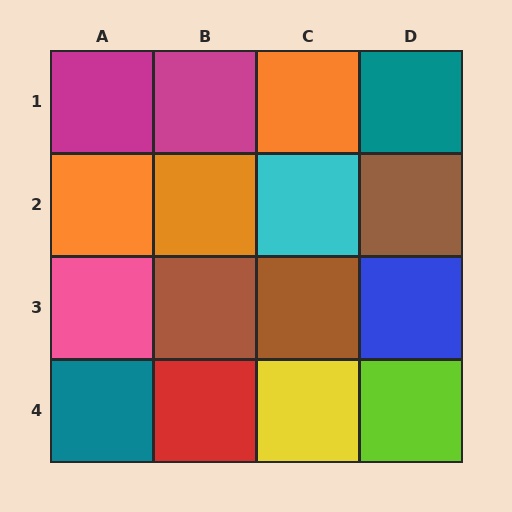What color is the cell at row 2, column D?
Brown.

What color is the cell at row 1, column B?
Magenta.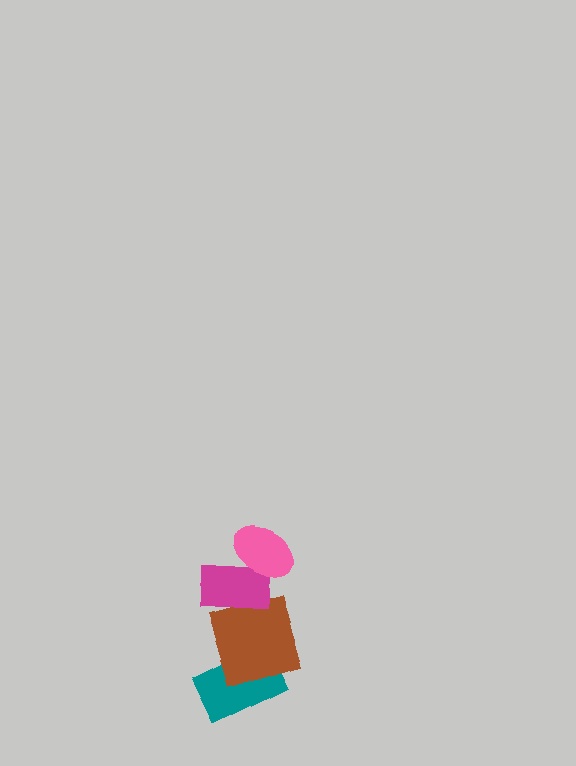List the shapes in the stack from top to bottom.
From top to bottom: the pink ellipse, the magenta rectangle, the brown square, the teal rectangle.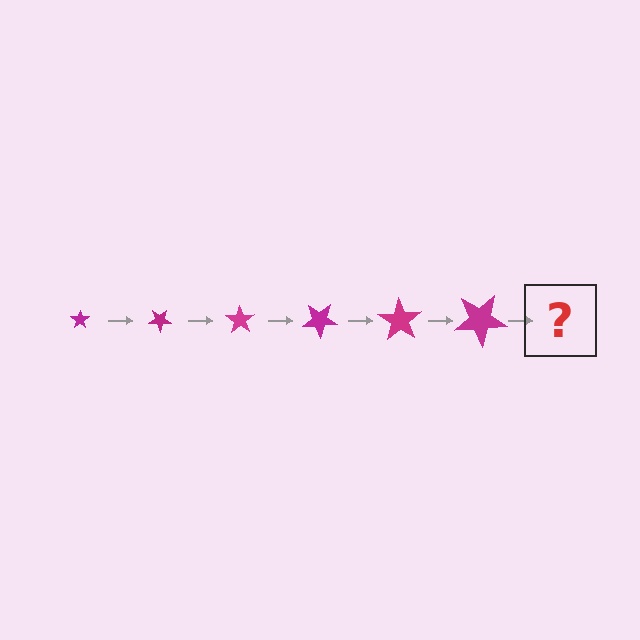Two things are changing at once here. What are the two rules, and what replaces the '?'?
The two rules are that the star grows larger each step and it rotates 35 degrees each step. The '?' should be a star, larger than the previous one and rotated 210 degrees from the start.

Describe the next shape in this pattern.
It should be a star, larger than the previous one and rotated 210 degrees from the start.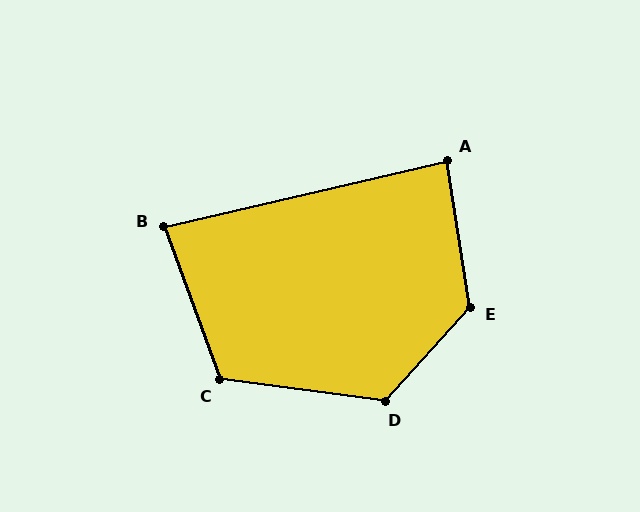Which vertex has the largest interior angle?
E, at approximately 129 degrees.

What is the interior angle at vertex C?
Approximately 117 degrees (obtuse).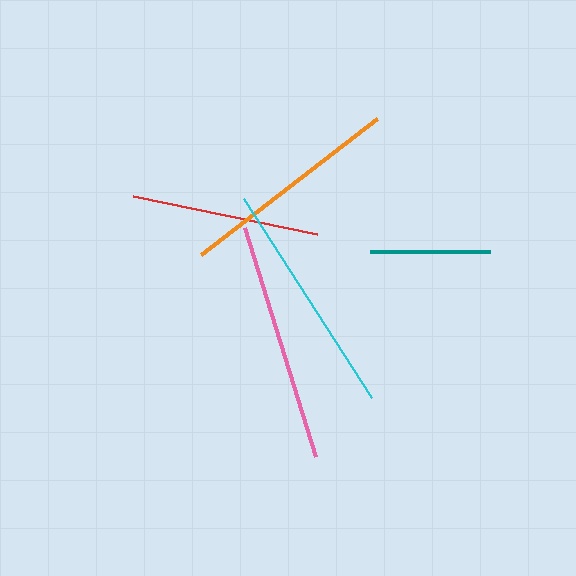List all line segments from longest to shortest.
From longest to shortest: pink, cyan, orange, red, teal.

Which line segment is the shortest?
The teal line is the shortest at approximately 120 pixels.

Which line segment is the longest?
The pink line is the longest at approximately 240 pixels.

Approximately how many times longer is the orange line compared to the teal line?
The orange line is approximately 1.8 times the length of the teal line.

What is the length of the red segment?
The red segment is approximately 187 pixels long.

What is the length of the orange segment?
The orange segment is approximately 222 pixels long.